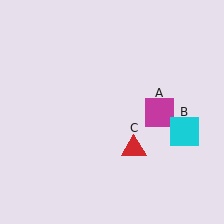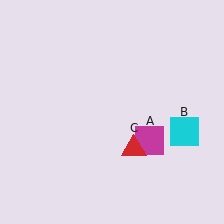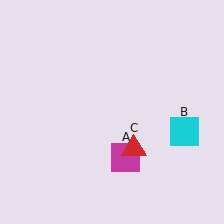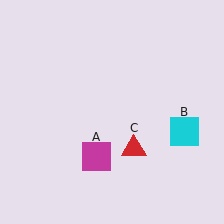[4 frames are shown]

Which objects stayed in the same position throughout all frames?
Cyan square (object B) and red triangle (object C) remained stationary.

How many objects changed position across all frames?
1 object changed position: magenta square (object A).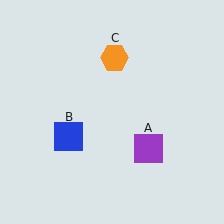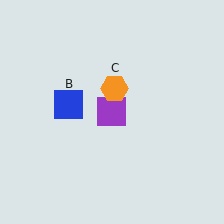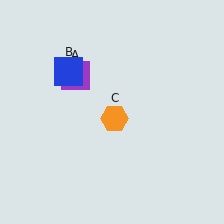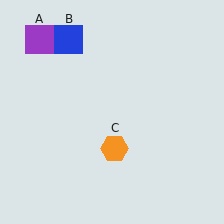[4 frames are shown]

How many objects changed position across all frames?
3 objects changed position: purple square (object A), blue square (object B), orange hexagon (object C).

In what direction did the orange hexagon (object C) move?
The orange hexagon (object C) moved down.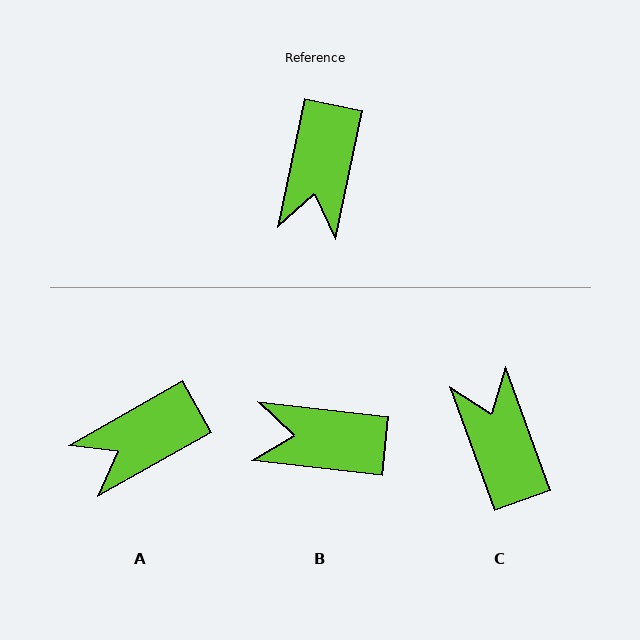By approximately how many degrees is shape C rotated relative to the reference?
Approximately 148 degrees clockwise.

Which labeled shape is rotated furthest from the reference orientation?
C, about 148 degrees away.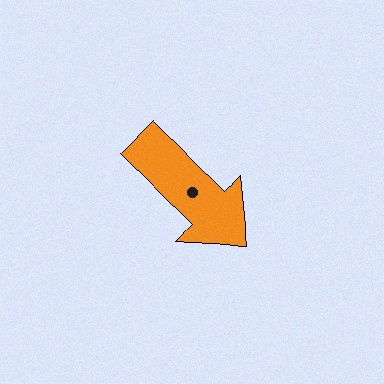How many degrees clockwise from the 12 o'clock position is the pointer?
Approximately 134 degrees.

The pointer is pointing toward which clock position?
Roughly 4 o'clock.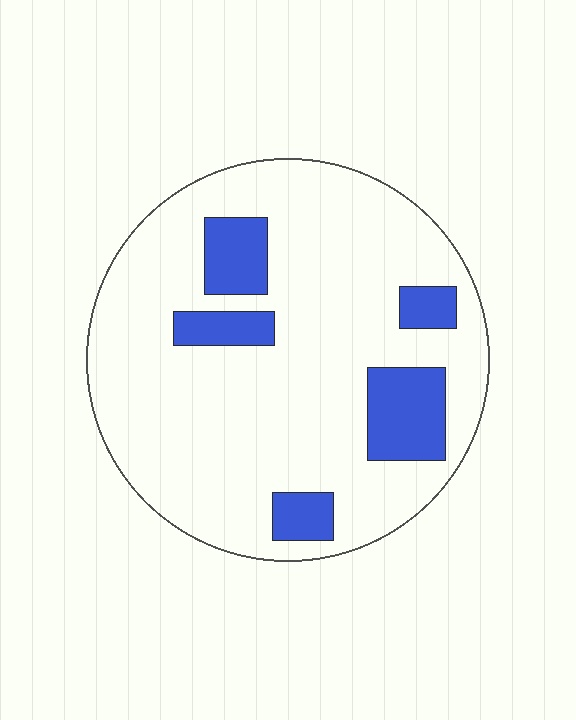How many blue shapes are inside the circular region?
5.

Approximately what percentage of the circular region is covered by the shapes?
Approximately 15%.